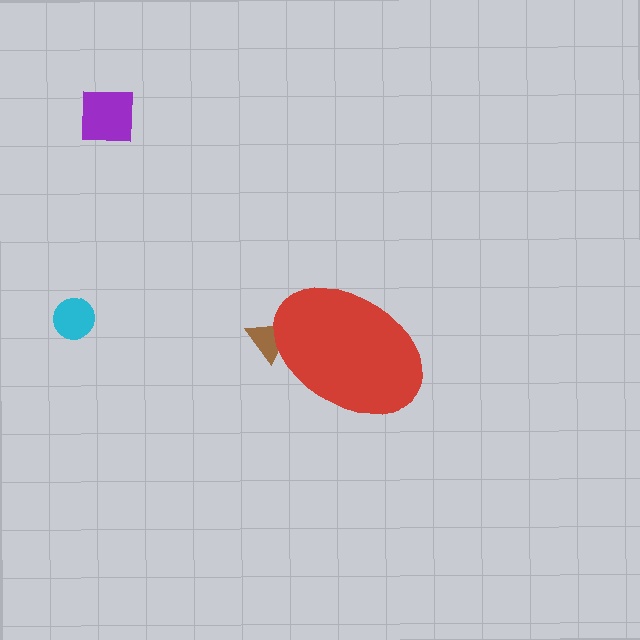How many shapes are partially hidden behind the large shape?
1 shape is partially hidden.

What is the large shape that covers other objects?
A red ellipse.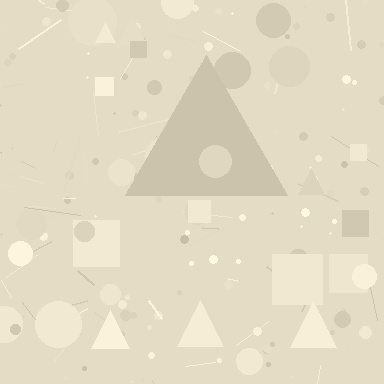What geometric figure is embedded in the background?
A triangle is embedded in the background.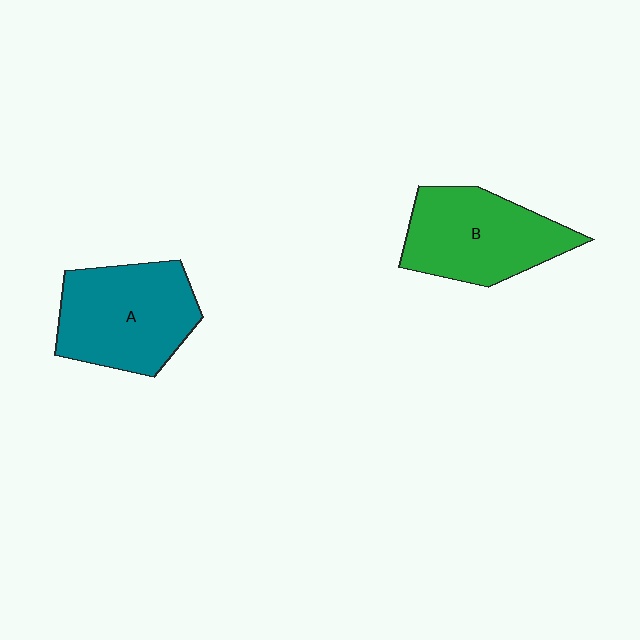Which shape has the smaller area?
Shape B (green).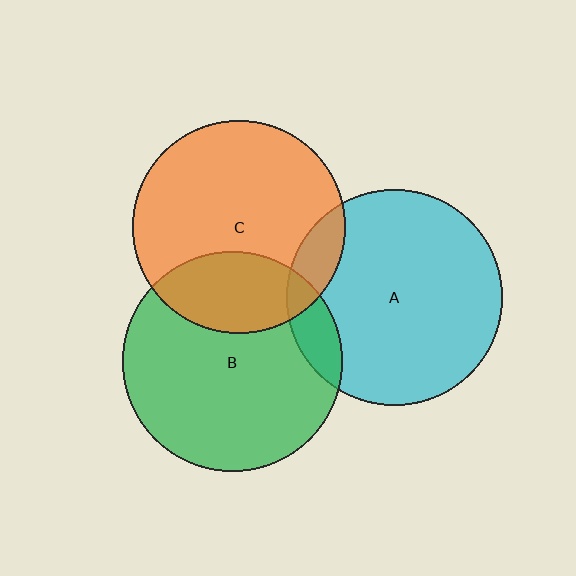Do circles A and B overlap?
Yes.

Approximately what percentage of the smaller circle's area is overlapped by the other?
Approximately 10%.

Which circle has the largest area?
Circle B (green).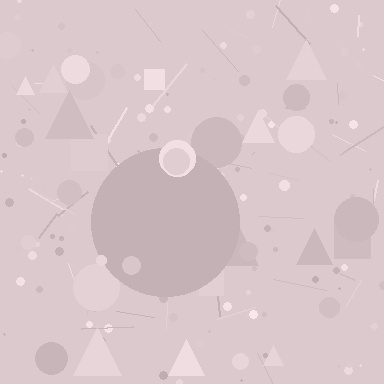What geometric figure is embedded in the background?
A circle is embedded in the background.